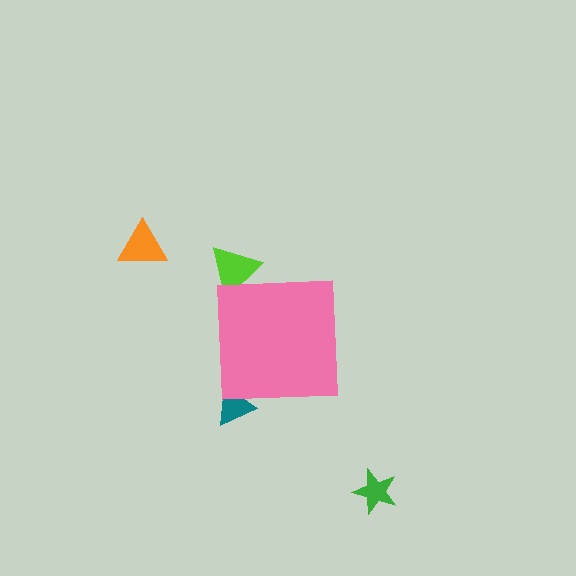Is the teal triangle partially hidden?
Yes, the teal triangle is partially hidden behind the pink square.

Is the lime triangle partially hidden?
Yes, the lime triangle is partially hidden behind the pink square.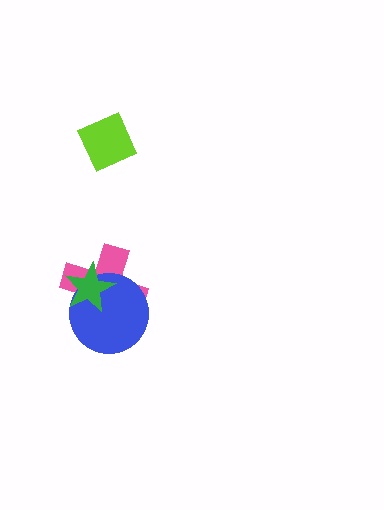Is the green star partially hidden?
No, no other shape covers it.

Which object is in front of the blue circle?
The green star is in front of the blue circle.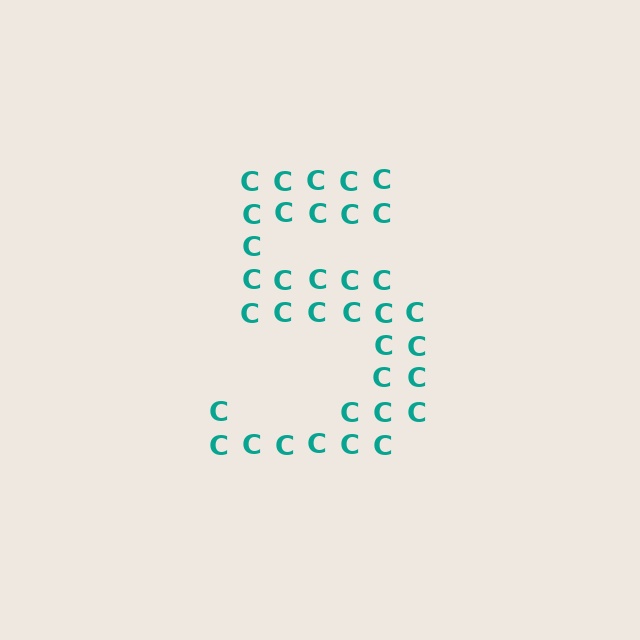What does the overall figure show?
The overall figure shows the digit 5.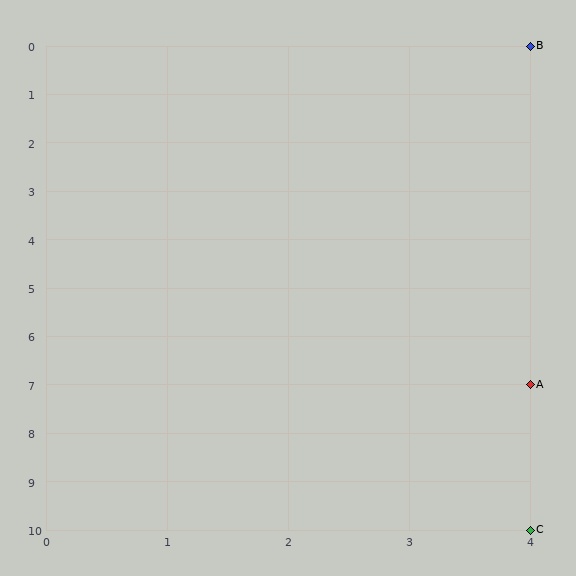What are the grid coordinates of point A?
Point A is at grid coordinates (4, 7).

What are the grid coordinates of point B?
Point B is at grid coordinates (4, 0).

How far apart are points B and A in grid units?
Points B and A are 7 rows apart.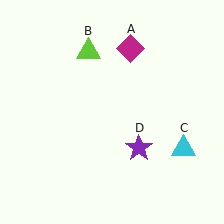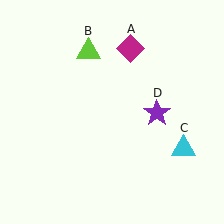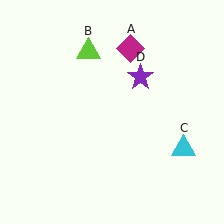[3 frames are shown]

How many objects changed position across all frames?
1 object changed position: purple star (object D).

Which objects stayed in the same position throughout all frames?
Magenta diamond (object A) and lime triangle (object B) and cyan triangle (object C) remained stationary.